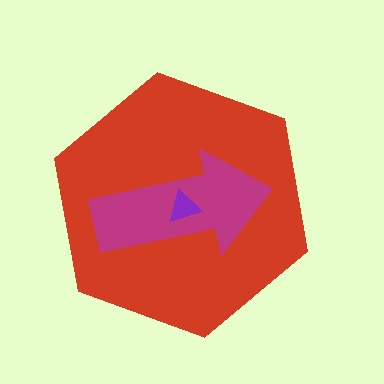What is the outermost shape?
The red hexagon.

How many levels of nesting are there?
3.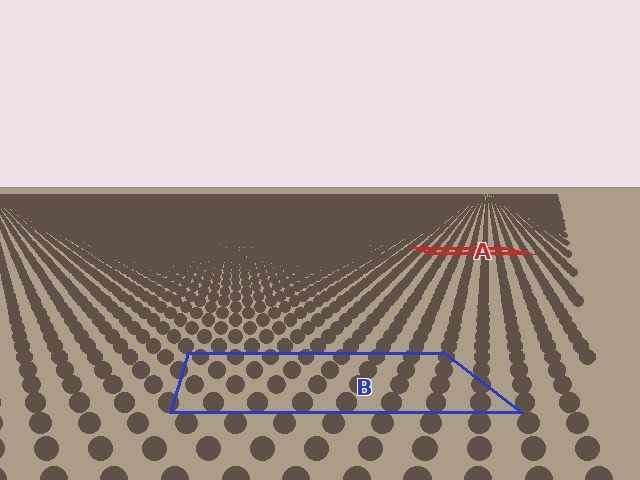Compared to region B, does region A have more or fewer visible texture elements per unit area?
Region A has more texture elements per unit area — they are packed more densely because it is farther away.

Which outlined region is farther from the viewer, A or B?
Region A is farther from the viewer — the texture elements inside it appear smaller and more densely packed.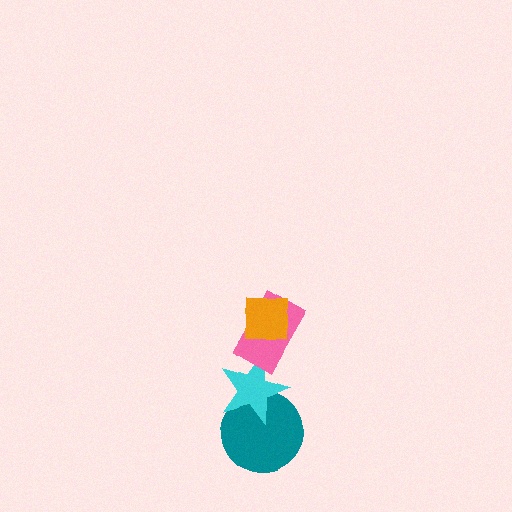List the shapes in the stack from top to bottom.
From top to bottom: the orange square, the pink rectangle, the cyan star, the teal circle.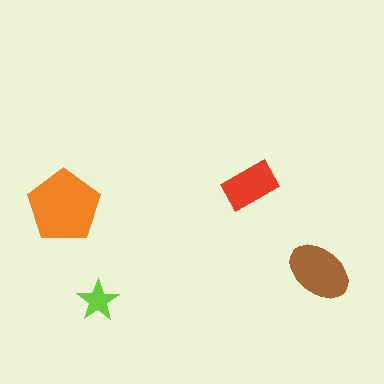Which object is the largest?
The orange pentagon.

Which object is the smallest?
The lime star.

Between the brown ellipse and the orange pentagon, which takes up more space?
The orange pentagon.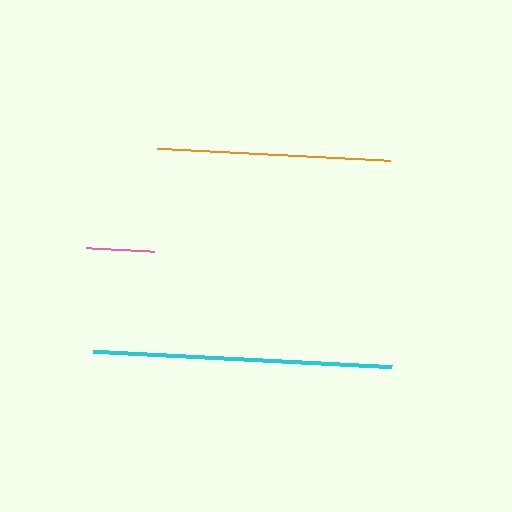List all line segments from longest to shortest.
From longest to shortest: cyan, orange, pink.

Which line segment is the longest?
The cyan line is the longest at approximately 299 pixels.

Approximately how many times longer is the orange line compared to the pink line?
The orange line is approximately 3.4 times the length of the pink line.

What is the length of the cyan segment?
The cyan segment is approximately 299 pixels long.